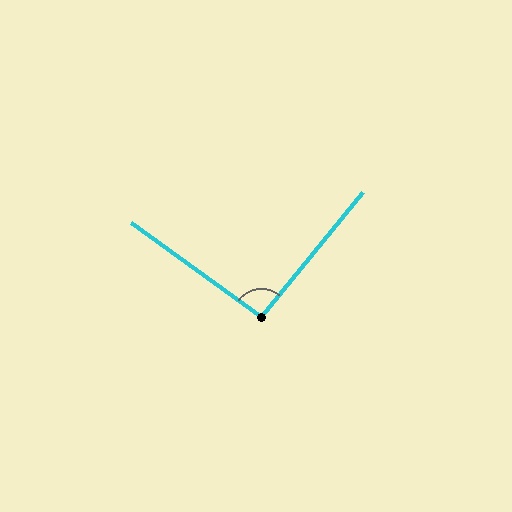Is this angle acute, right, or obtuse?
It is approximately a right angle.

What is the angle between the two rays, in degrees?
Approximately 94 degrees.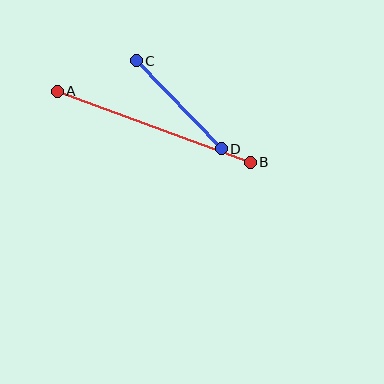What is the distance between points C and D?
The distance is approximately 122 pixels.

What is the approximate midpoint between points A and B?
The midpoint is at approximately (154, 127) pixels.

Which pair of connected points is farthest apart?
Points A and B are farthest apart.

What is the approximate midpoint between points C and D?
The midpoint is at approximately (179, 105) pixels.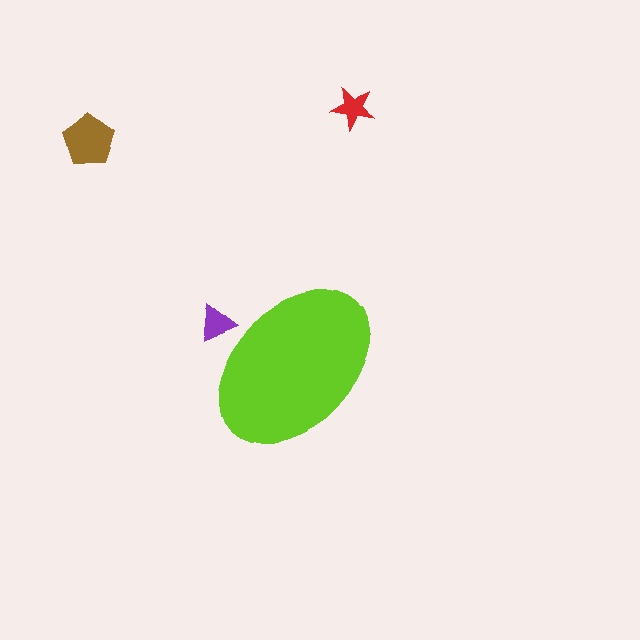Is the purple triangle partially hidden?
Yes, the purple triangle is partially hidden behind the lime ellipse.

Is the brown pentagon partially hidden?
No, the brown pentagon is fully visible.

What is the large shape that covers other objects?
A lime ellipse.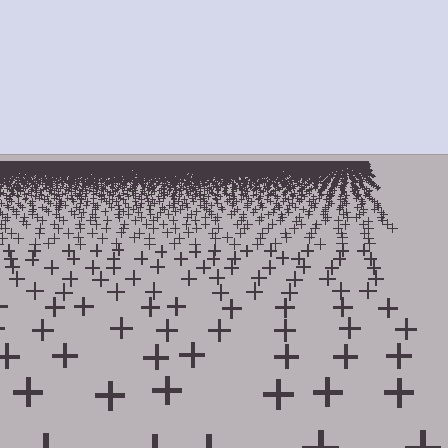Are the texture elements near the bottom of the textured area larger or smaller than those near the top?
Larger. Near the bottom, elements are closer to the viewer and appear at a bigger on-screen size.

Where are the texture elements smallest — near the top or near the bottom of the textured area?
Near the top.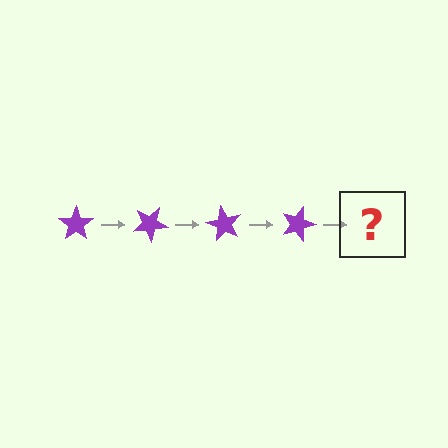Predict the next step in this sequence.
The next step is a purple star rotated 120 degrees.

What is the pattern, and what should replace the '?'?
The pattern is that the star rotates 30 degrees each step. The '?' should be a purple star rotated 120 degrees.